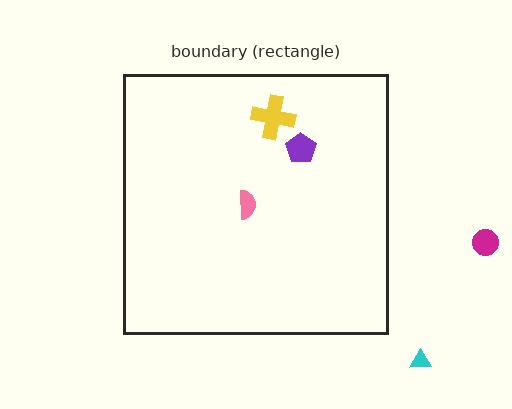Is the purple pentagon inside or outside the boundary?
Inside.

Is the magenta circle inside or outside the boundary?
Outside.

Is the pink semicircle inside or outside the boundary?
Inside.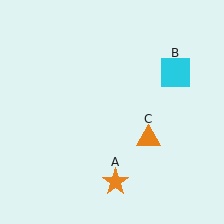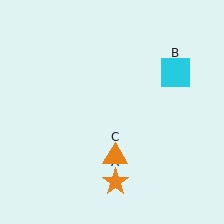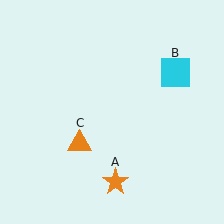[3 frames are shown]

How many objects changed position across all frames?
1 object changed position: orange triangle (object C).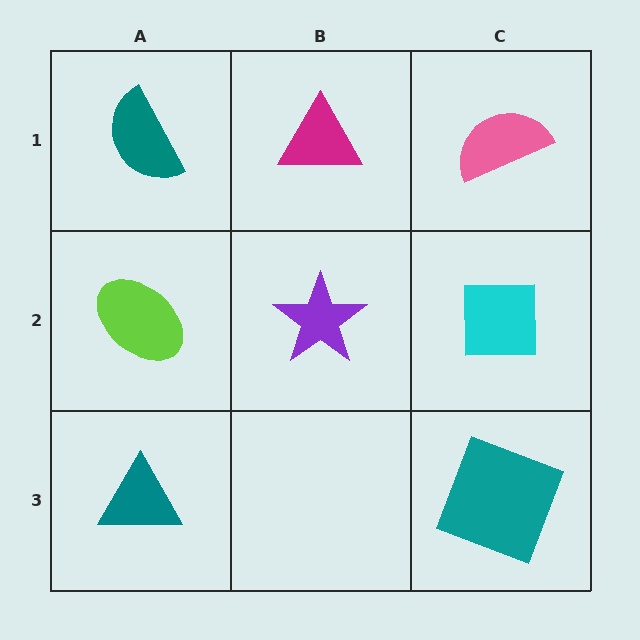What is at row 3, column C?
A teal square.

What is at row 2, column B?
A purple star.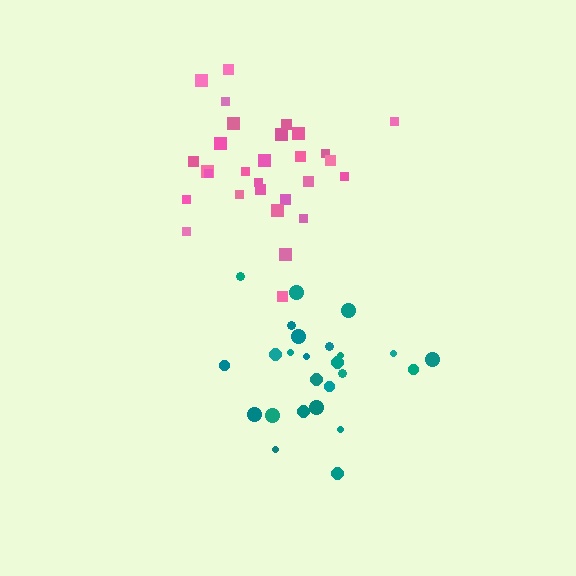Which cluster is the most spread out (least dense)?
Pink.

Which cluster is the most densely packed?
Teal.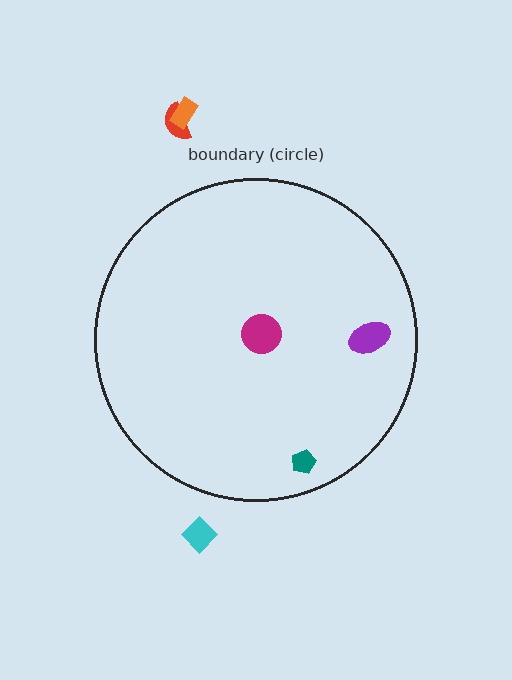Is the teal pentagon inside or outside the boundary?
Inside.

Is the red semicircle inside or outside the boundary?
Outside.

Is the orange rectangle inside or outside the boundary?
Outside.